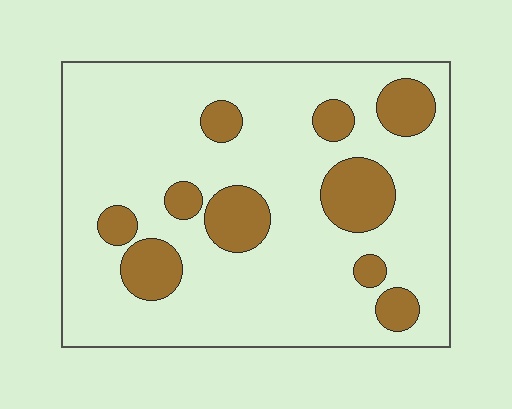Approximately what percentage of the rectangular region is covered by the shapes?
Approximately 20%.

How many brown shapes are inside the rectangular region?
10.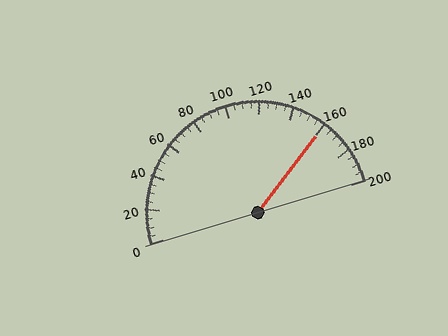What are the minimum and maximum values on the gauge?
The gauge ranges from 0 to 200.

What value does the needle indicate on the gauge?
The needle indicates approximately 160.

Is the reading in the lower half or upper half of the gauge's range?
The reading is in the upper half of the range (0 to 200).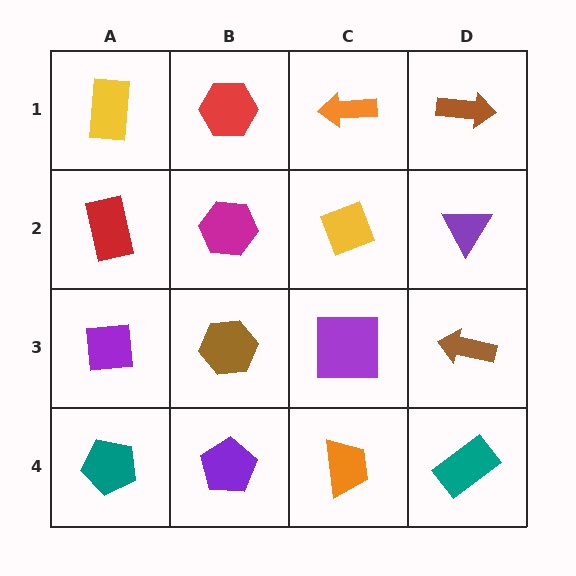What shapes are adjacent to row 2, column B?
A red hexagon (row 1, column B), a brown hexagon (row 3, column B), a red rectangle (row 2, column A), a yellow diamond (row 2, column C).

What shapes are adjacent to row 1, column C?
A yellow diamond (row 2, column C), a red hexagon (row 1, column B), a brown arrow (row 1, column D).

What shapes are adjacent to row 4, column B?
A brown hexagon (row 3, column B), a teal pentagon (row 4, column A), an orange trapezoid (row 4, column C).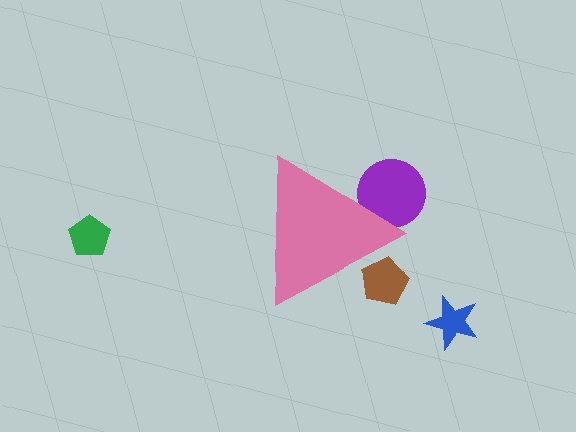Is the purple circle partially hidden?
Yes, the purple circle is partially hidden behind the pink triangle.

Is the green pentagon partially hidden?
No, the green pentagon is fully visible.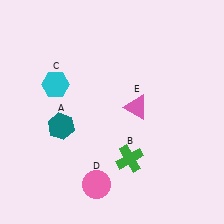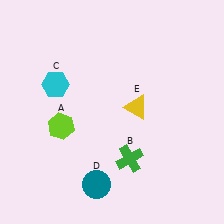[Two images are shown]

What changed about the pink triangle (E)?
In Image 1, E is pink. In Image 2, it changed to yellow.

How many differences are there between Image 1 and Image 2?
There are 3 differences between the two images.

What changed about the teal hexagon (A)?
In Image 1, A is teal. In Image 2, it changed to lime.